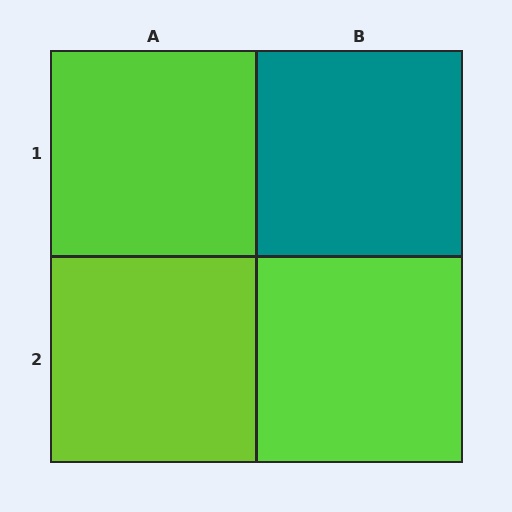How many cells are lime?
3 cells are lime.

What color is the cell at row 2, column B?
Lime.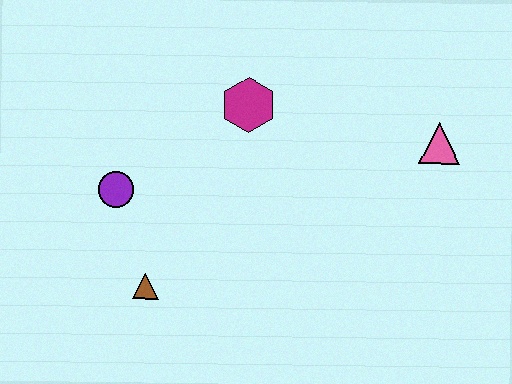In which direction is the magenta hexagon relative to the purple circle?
The magenta hexagon is to the right of the purple circle.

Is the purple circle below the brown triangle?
No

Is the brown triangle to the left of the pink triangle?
Yes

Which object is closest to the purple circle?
The brown triangle is closest to the purple circle.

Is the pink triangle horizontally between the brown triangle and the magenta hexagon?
No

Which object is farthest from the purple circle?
The pink triangle is farthest from the purple circle.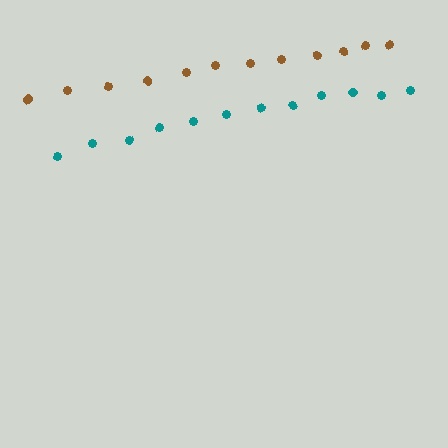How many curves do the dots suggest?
There are 2 distinct paths.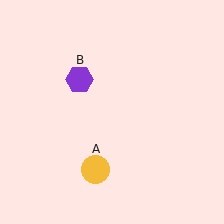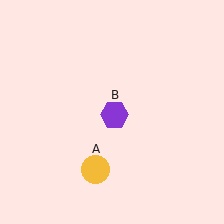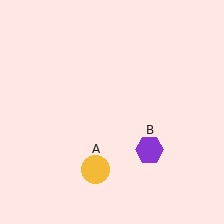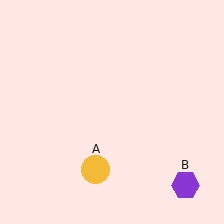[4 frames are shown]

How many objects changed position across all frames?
1 object changed position: purple hexagon (object B).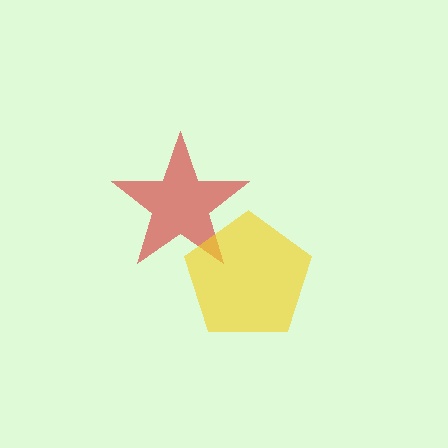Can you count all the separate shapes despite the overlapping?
Yes, there are 2 separate shapes.